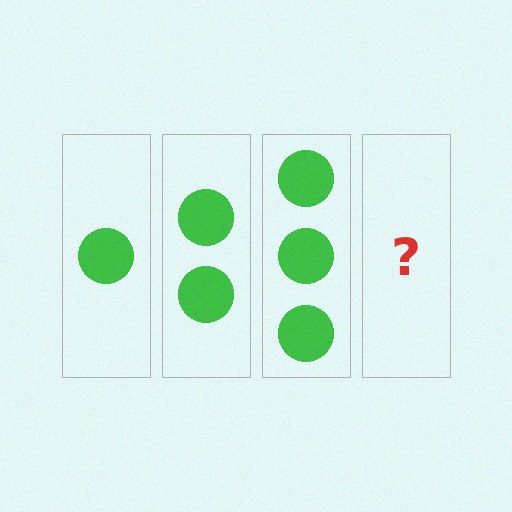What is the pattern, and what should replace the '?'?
The pattern is that each step adds one more circle. The '?' should be 4 circles.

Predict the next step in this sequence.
The next step is 4 circles.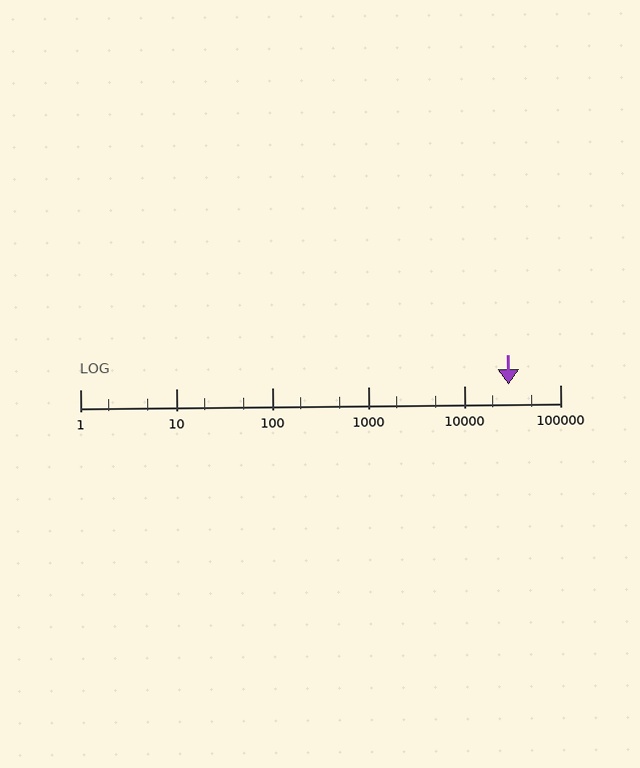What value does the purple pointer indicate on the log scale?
The pointer indicates approximately 29000.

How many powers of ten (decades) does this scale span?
The scale spans 5 decades, from 1 to 100000.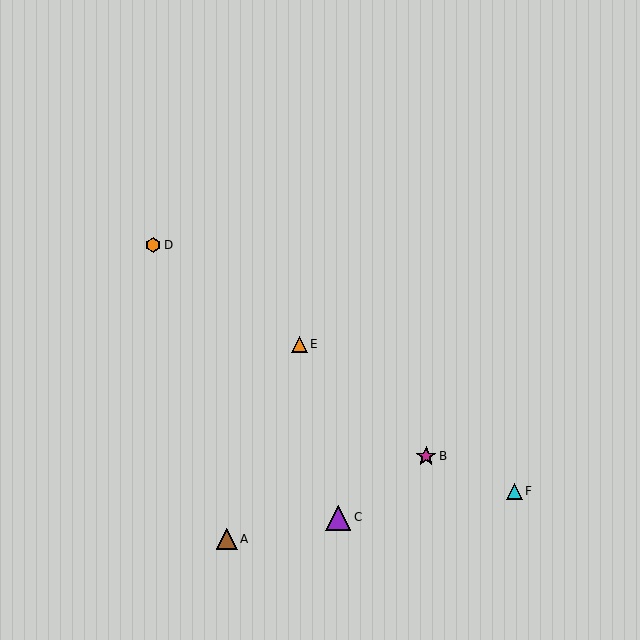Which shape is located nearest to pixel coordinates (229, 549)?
The brown triangle (labeled A) at (227, 539) is nearest to that location.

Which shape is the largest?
The purple triangle (labeled C) is the largest.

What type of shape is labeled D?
Shape D is an orange hexagon.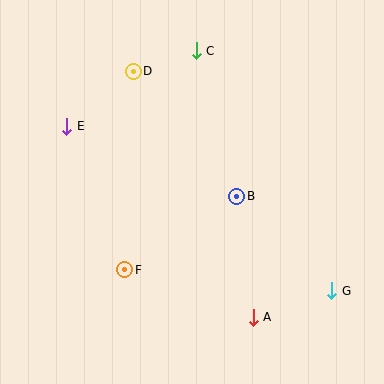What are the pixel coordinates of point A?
Point A is at (253, 317).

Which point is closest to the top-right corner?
Point C is closest to the top-right corner.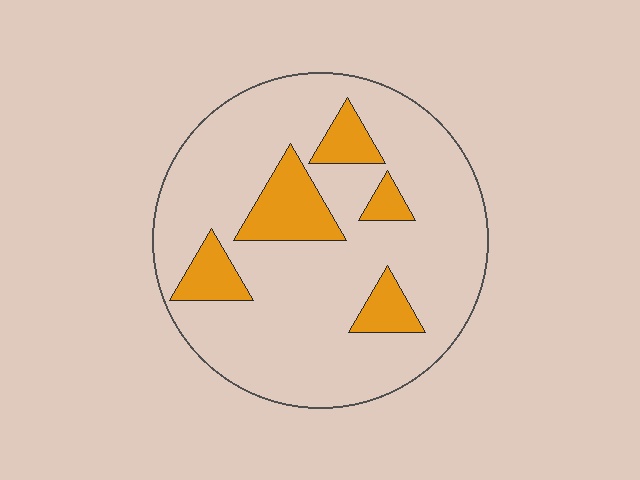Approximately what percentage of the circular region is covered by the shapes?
Approximately 20%.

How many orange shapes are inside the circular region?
5.